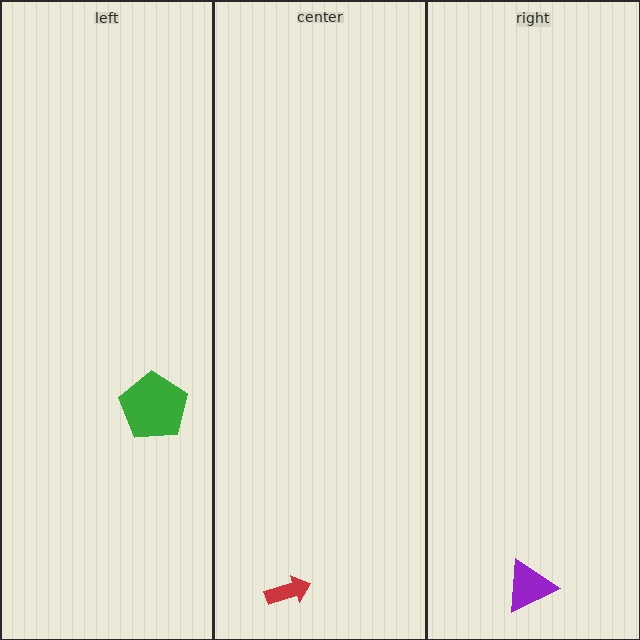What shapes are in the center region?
The red arrow.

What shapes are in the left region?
The green pentagon.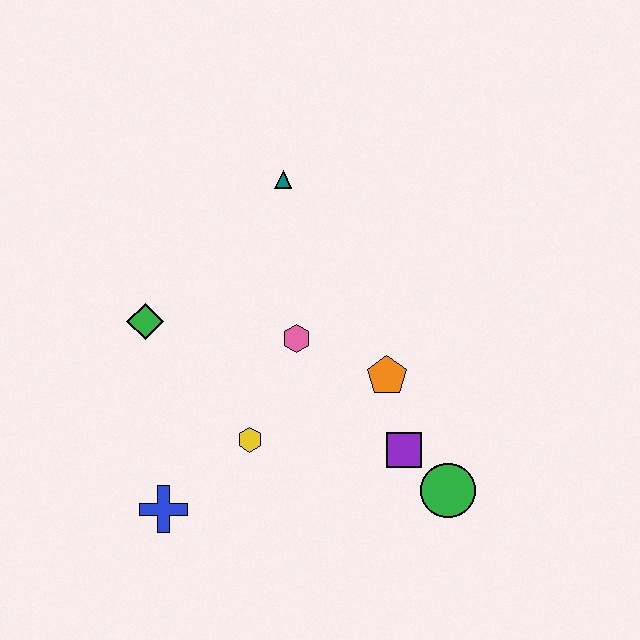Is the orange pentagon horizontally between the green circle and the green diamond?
Yes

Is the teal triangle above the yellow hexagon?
Yes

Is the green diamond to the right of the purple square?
No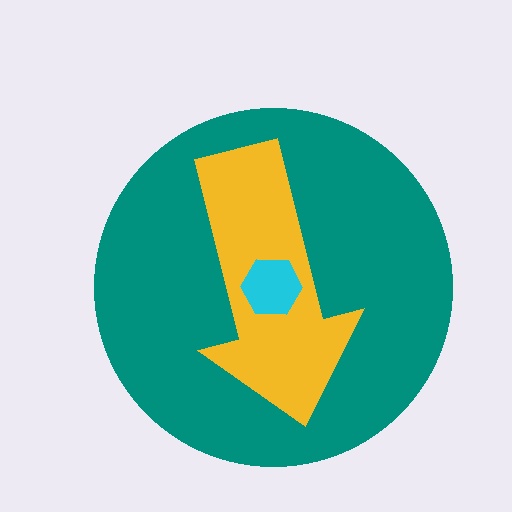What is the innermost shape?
The cyan hexagon.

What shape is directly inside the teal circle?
The yellow arrow.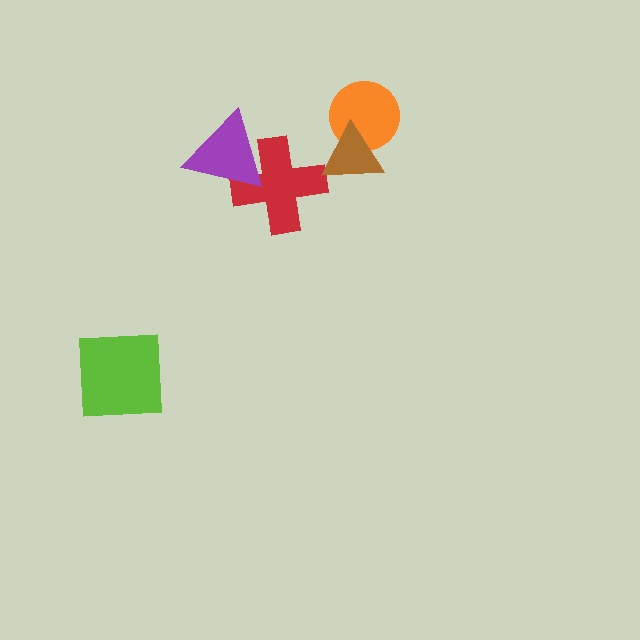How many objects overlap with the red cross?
1 object overlaps with the red cross.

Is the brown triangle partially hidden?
No, no other shape covers it.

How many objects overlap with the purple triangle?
1 object overlaps with the purple triangle.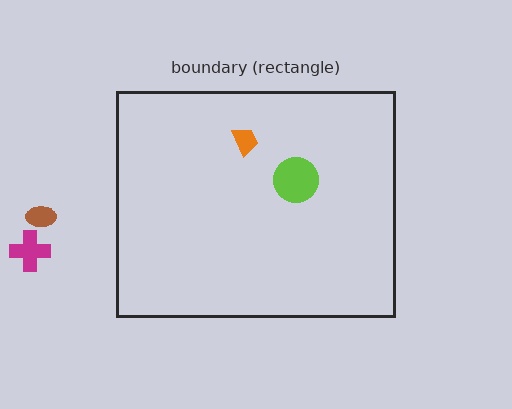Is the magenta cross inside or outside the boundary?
Outside.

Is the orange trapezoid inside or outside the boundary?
Inside.